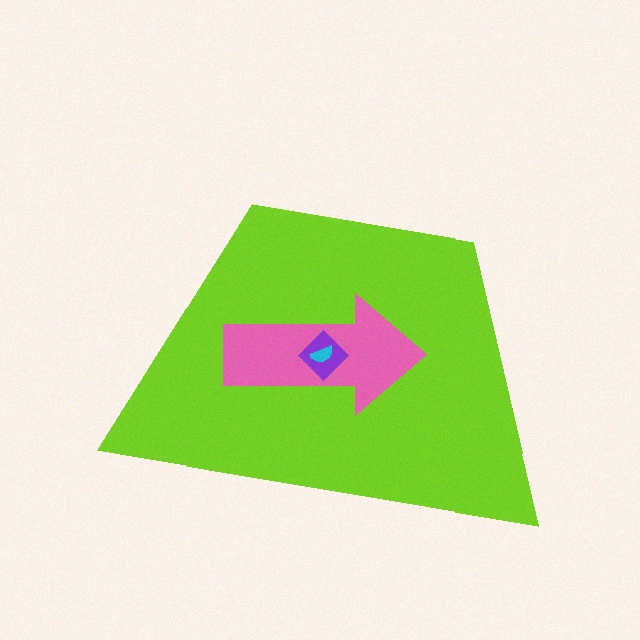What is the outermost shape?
The lime trapezoid.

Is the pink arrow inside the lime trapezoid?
Yes.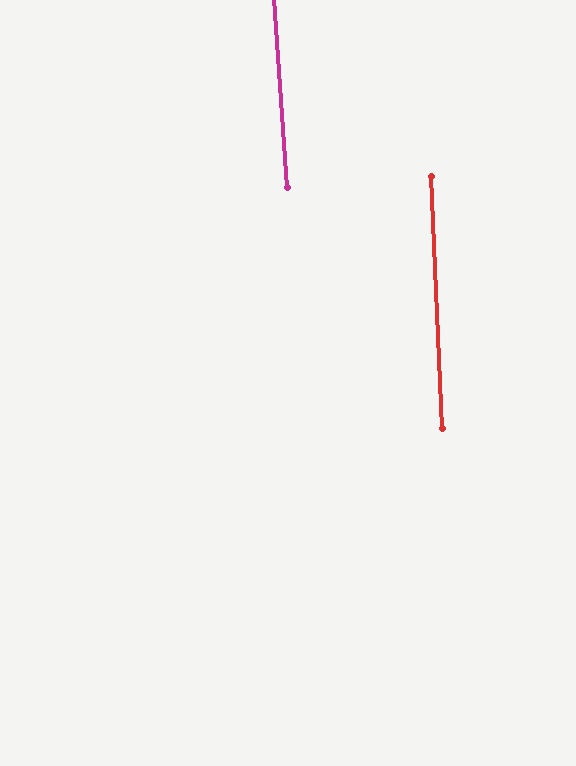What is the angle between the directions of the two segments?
Approximately 1 degree.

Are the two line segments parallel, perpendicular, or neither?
Parallel — their directions differ by only 1.4°.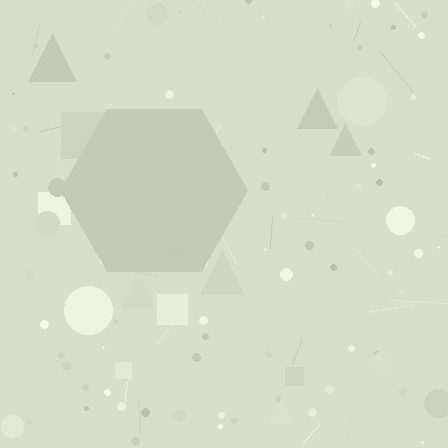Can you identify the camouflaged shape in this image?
The camouflaged shape is a hexagon.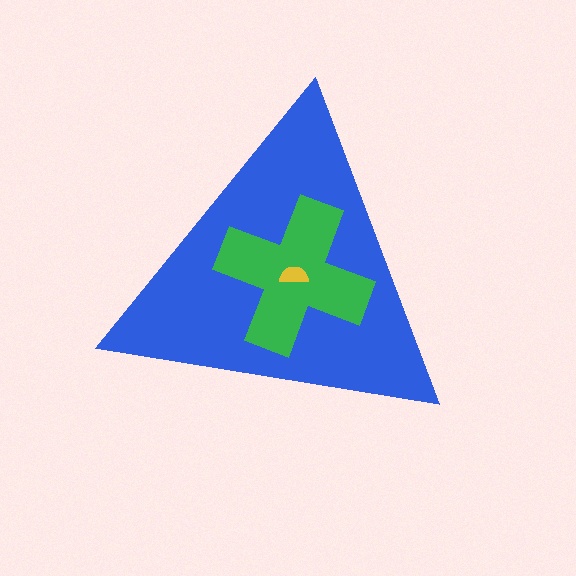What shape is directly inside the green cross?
The yellow semicircle.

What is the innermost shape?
The yellow semicircle.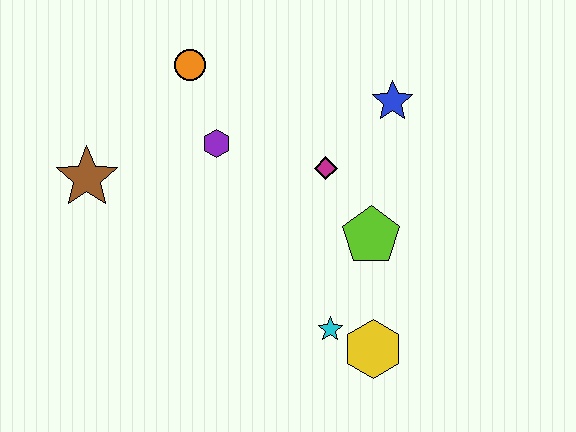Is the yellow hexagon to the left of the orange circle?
No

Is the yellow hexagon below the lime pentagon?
Yes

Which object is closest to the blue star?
The magenta diamond is closest to the blue star.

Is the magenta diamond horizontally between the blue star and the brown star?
Yes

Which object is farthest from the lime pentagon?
The brown star is farthest from the lime pentagon.